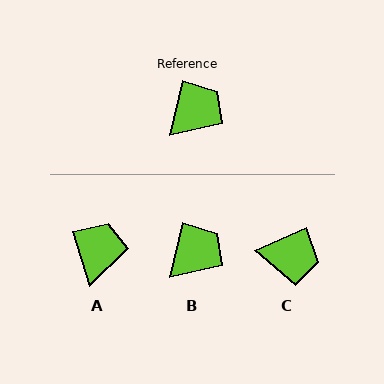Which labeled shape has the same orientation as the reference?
B.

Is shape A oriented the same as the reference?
No, it is off by about 30 degrees.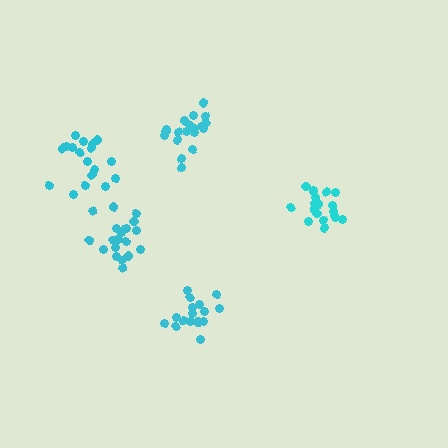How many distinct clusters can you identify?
There are 5 distinct clusters.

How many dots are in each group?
Group 1: 19 dots, Group 2: 20 dots, Group 3: 16 dots, Group 4: 20 dots, Group 5: 18 dots (93 total).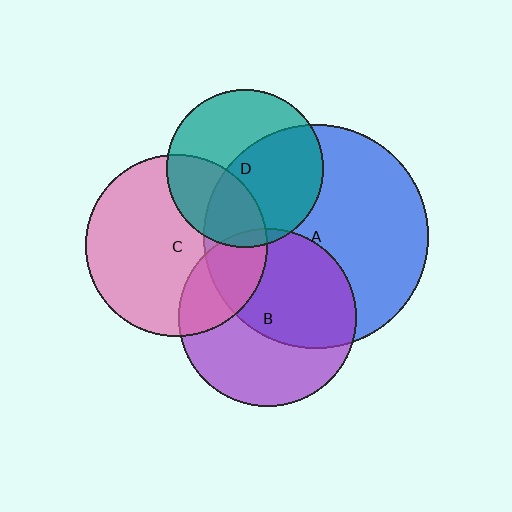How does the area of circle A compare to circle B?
Approximately 1.6 times.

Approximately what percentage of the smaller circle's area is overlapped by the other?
Approximately 55%.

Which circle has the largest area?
Circle A (blue).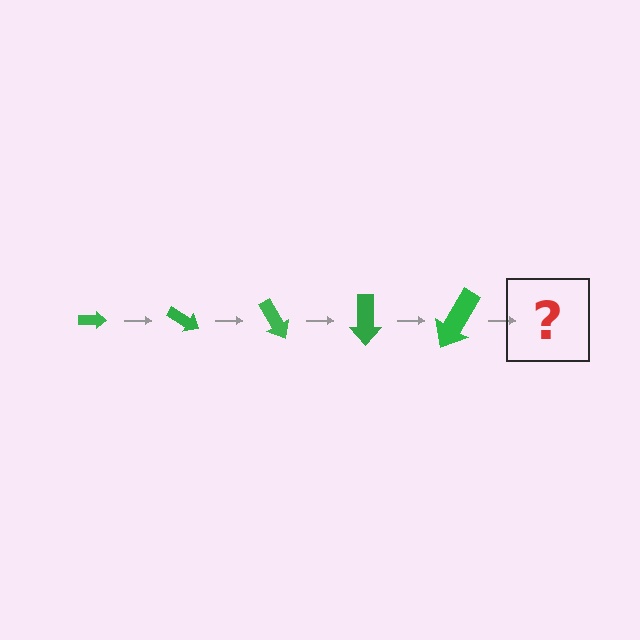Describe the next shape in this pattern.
It should be an arrow, larger than the previous one and rotated 150 degrees from the start.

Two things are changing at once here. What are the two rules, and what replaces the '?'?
The two rules are that the arrow grows larger each step and it rotates 30 degrees each step. The '?' should be an arrow, larger than the previous one and rotated 150 degrees from the start.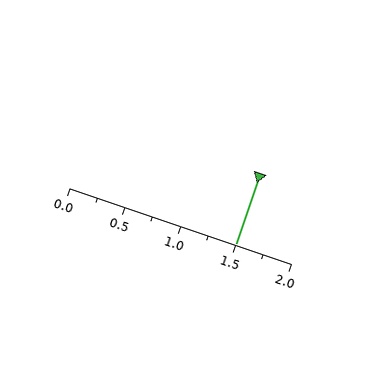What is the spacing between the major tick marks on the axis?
The major ticks are spaced 0.5 apart.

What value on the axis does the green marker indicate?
The marker indicates approximately 1.5.